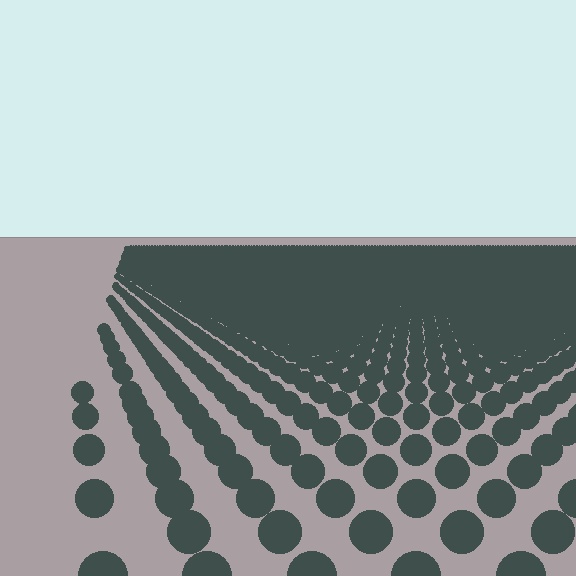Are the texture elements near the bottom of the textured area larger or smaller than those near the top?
Larger. Near the bottom, elements are closer to the viewer and appear at a bigger on-screen size.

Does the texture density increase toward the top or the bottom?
Density increases toward the top.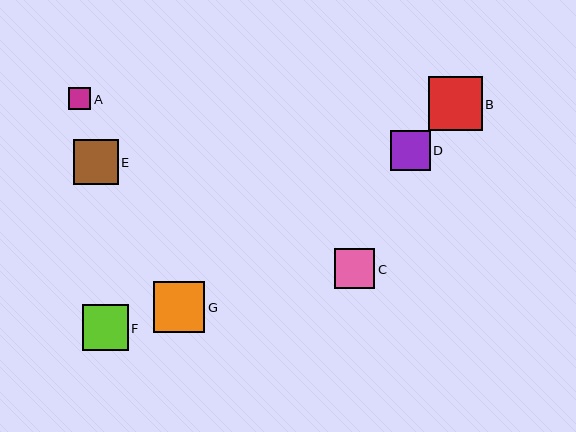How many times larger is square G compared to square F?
Square G is approximately 1.1 times the size of square F.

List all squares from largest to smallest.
From largest to smallest: B, G, F, E, D, C, A.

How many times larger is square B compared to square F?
Square B is approximately 1.2 times the size of square F.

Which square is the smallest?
Square A is the smallest with a size of approximately 22 pixels.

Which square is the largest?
Square B is the largest with a size of approximately 54 pixels.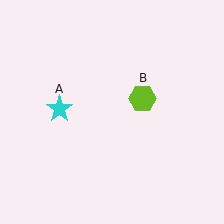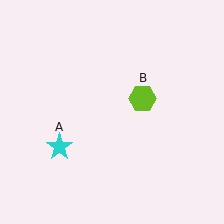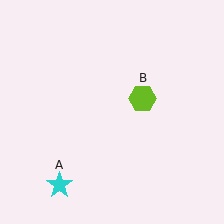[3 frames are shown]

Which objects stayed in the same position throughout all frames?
Lime hexagon (object B) remained stationary.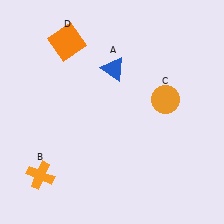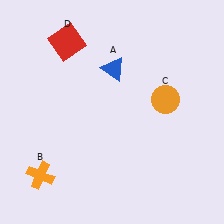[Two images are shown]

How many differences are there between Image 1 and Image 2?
There is 1 difference between the two images.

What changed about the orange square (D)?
In Image 1, D is orange. In Image 2, it changed to red.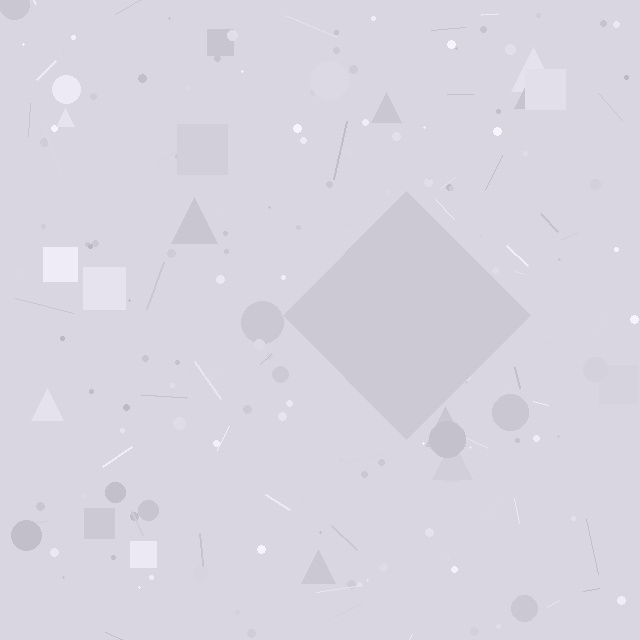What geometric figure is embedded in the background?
A diamond is embedded in the background.